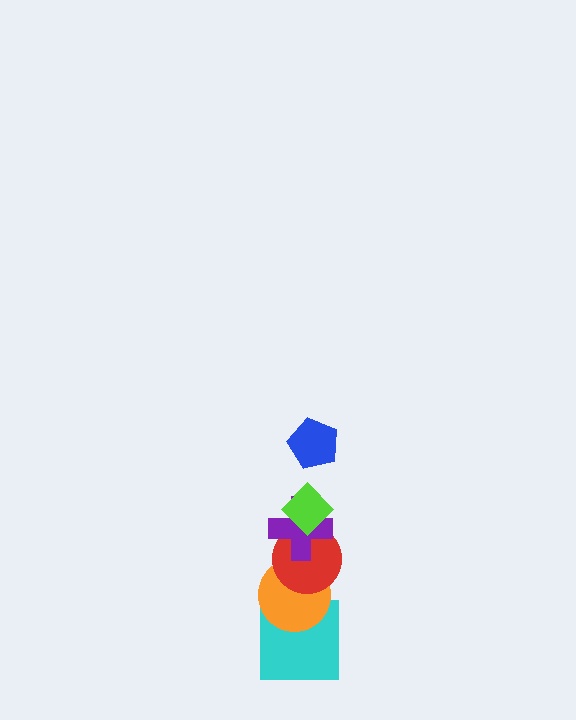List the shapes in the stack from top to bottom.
From top to bottom: the blue pentagon, the lime diamond, the purple cross, the red circle, the orange circle, the cyan square.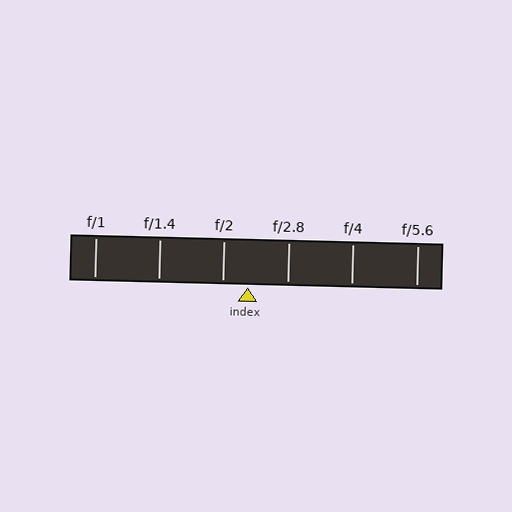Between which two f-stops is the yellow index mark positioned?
The index mark is between f/2 and f/2.8.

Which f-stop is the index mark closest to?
The index mark is closest to f/2.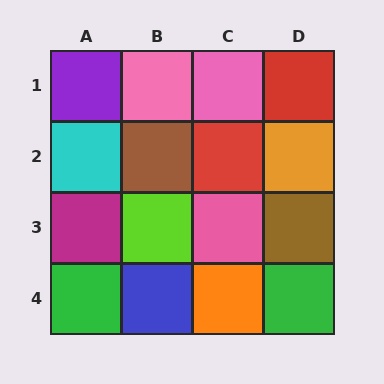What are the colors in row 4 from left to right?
Green, blue, orange, green.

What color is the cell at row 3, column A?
Magenta.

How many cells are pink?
3 cells are pink.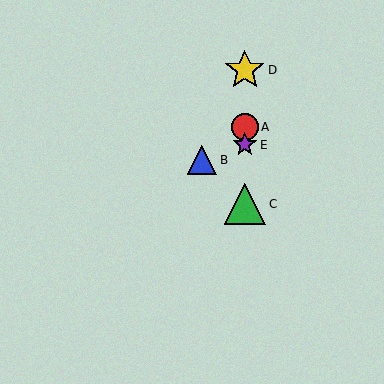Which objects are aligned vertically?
Objects A, C, D, E are aligned vertically.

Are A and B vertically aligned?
No, A is at x≈245 and B is at x≈202.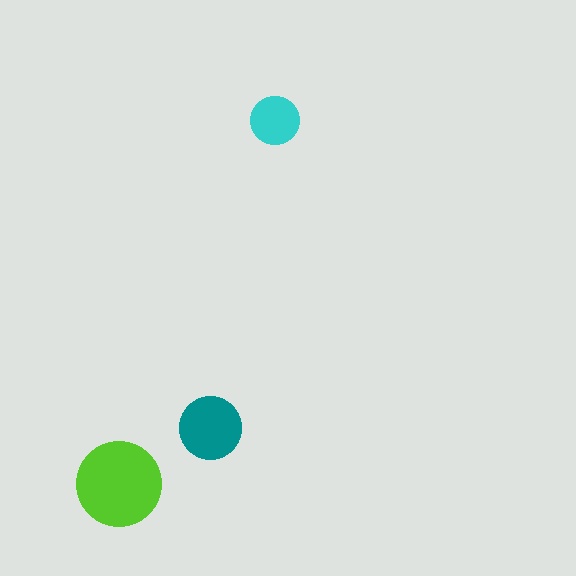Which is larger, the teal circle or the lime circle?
The lime one.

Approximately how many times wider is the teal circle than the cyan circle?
About 1.5 times wider.